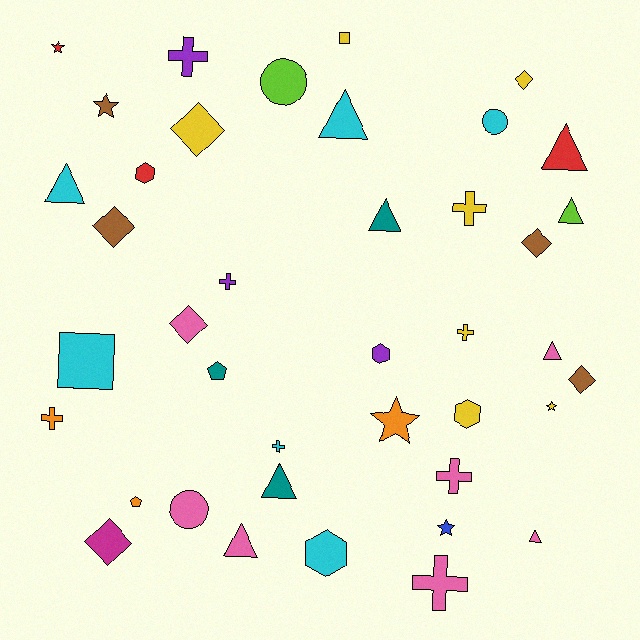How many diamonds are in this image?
There are 7 diamonds.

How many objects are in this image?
There are 40 objects.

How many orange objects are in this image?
There are 3 orange objects.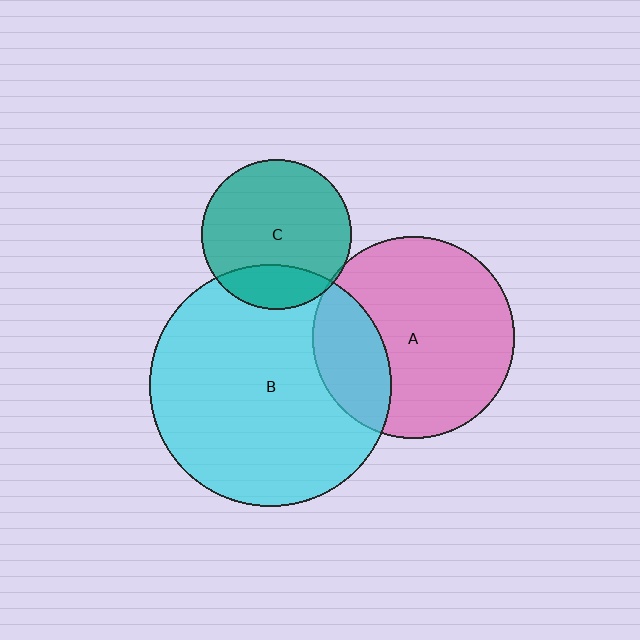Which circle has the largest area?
Circle B (cyan).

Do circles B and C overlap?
Yes.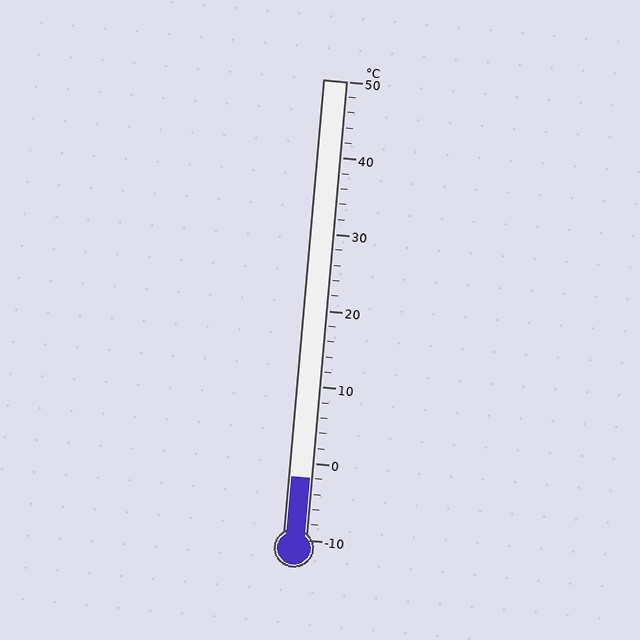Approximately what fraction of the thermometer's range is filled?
The thermometer is filled to approximately 15% of its range.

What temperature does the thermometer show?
The thermometer shows approximately -2°C.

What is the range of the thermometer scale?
The thermometer scale ranges from -10°C to 50°C.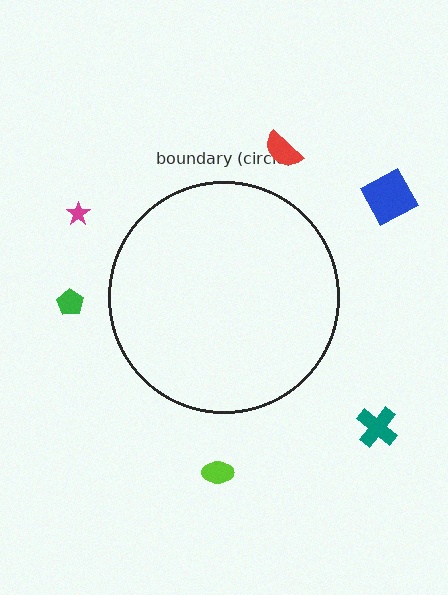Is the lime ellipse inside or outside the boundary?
Outside.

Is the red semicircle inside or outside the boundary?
Outside.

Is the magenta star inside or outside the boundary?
Outside.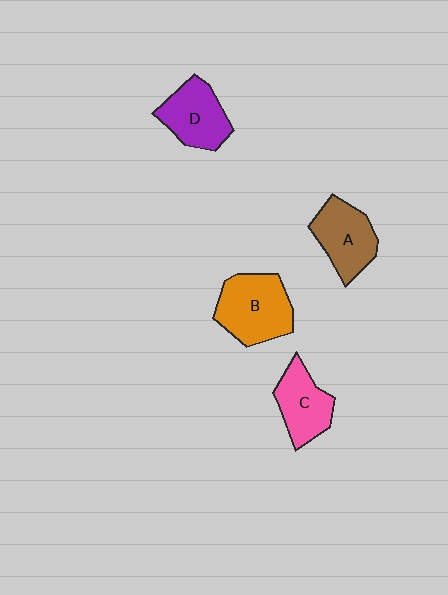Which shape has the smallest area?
Shape C (pink).